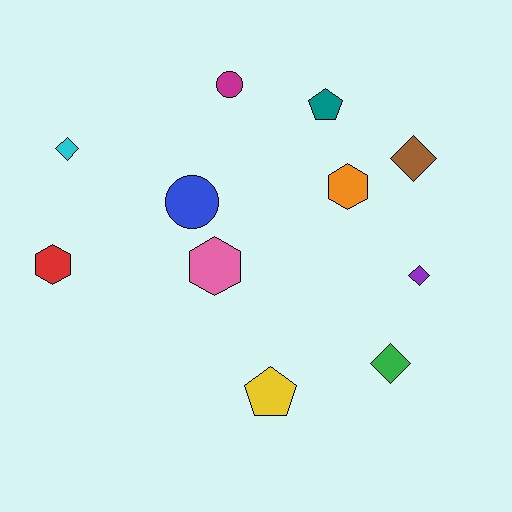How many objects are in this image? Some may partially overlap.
There are 11 objects.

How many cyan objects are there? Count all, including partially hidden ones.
There is 1 cyan object.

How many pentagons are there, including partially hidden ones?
There are 2 pentagons.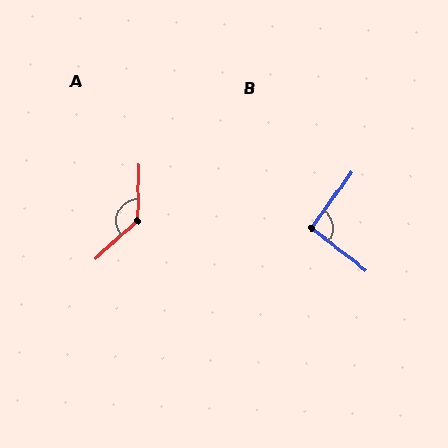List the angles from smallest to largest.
B (92°), A (134°).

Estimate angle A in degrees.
Approximately 134 degrees.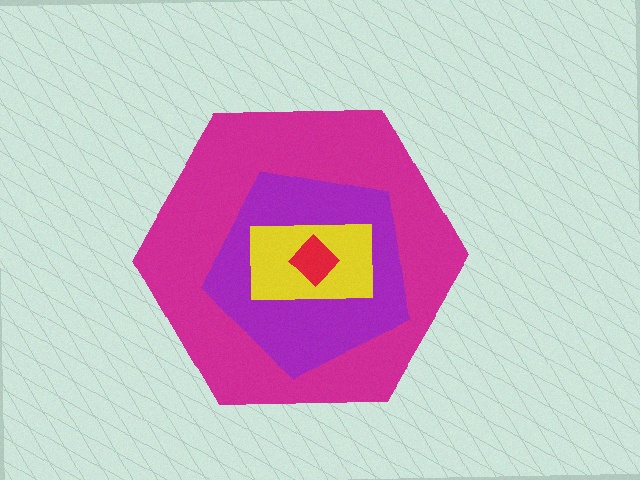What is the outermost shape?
The magenta hexagon.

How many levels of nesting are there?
4.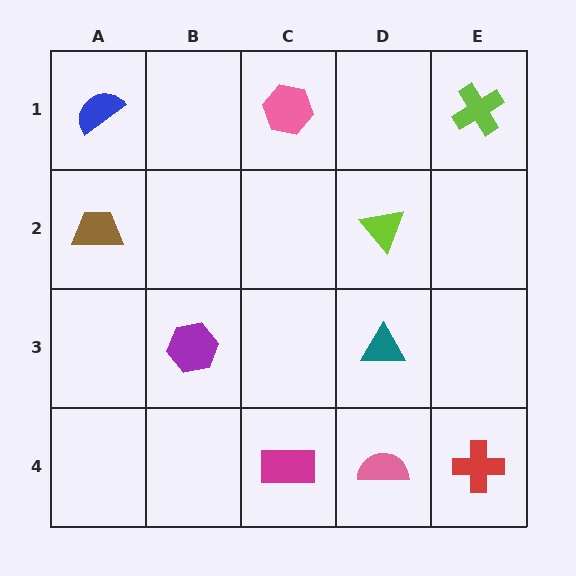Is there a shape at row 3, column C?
No, that cell is empty.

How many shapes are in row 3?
2 shapes.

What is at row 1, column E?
A lime cross.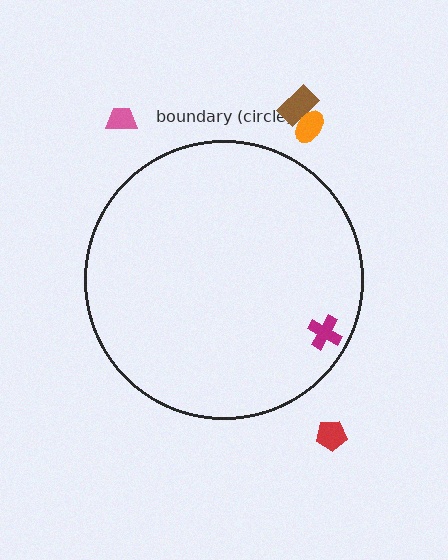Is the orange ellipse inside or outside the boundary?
Outside.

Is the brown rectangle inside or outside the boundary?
Outside.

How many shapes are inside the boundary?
1 inside, 4 outside.